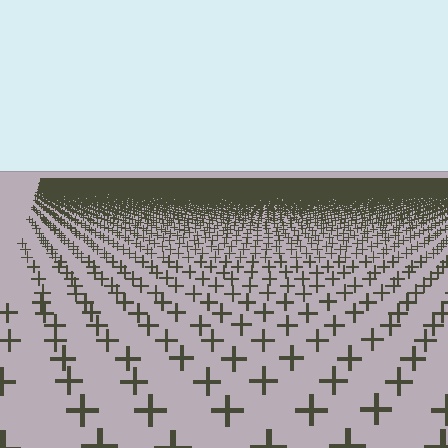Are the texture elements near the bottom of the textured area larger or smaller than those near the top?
Larger. Near the bottom, elements are closer to the viewer and appear at a bigger on-screen size.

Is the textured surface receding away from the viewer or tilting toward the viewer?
The surface is receding away from the viewer. Texture elements get smaller and denser toward the top.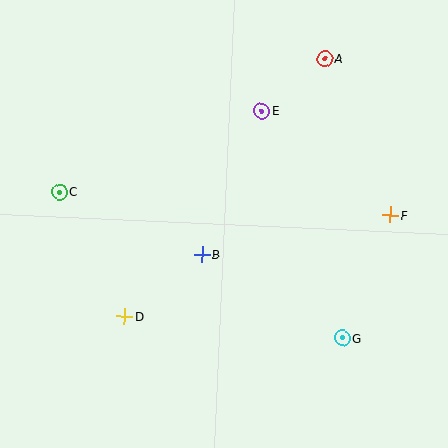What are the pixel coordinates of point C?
Point C is at (60, 192).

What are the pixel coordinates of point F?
Point F is at (391, 215).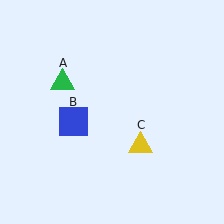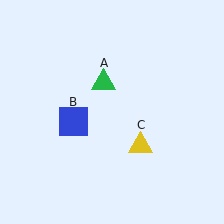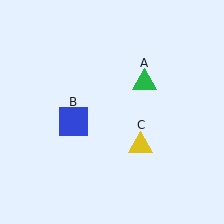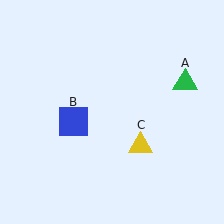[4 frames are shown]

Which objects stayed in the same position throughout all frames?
Blue square (object B) and yellow triangle (object C) remained stationary.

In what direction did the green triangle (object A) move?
The green triangle (object A) moved right.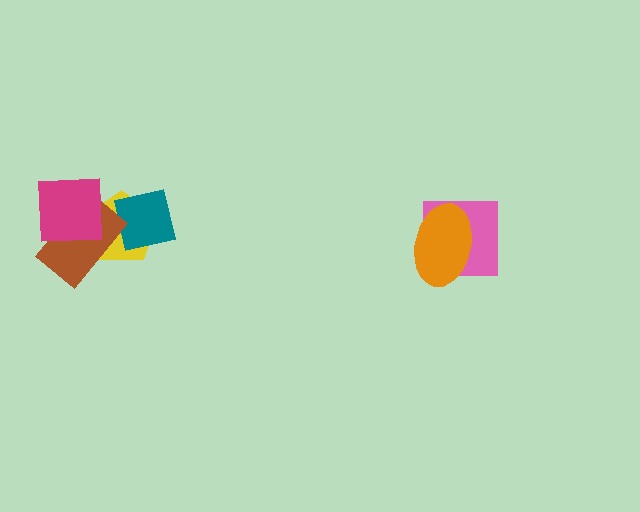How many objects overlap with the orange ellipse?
1 object overlaps with the orange ellipse.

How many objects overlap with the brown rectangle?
2 objects overlap with the brown rectangle.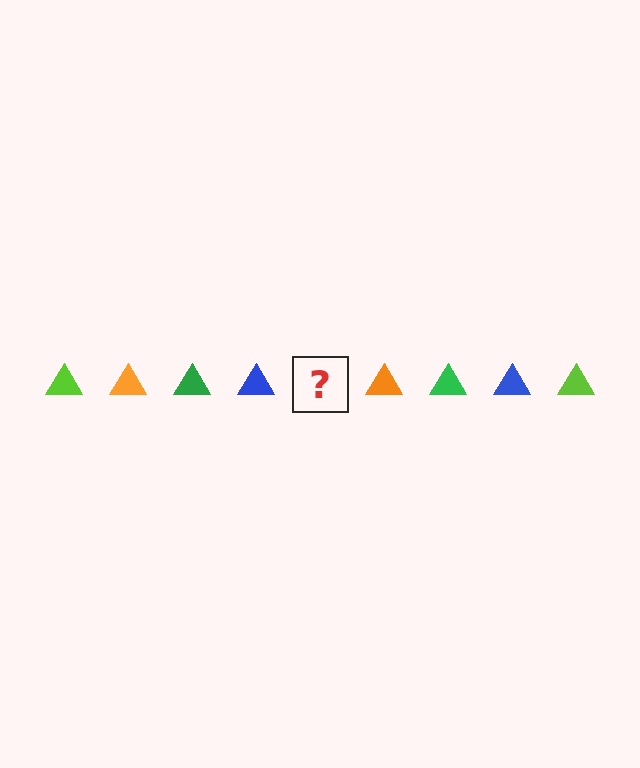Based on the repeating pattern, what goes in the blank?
The blank should be a lime triangle.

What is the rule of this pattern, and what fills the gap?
The rule is that the pattern cycles through lime, orange, green, blue triangles. The gap should be filled with a lime triangle.